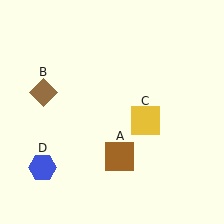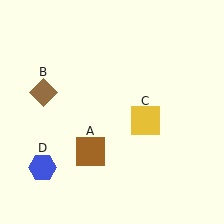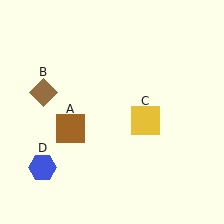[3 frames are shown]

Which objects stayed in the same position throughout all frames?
Brown diamond (object B) and yellow square (object C) and blue hexagon (object D) remained stationary.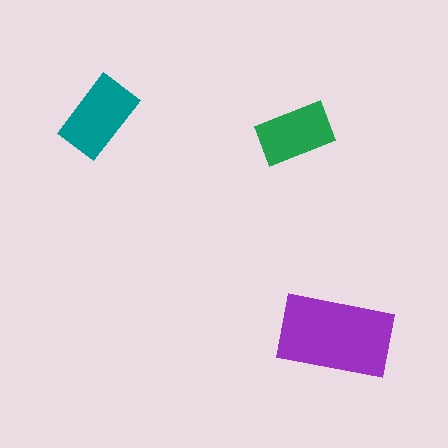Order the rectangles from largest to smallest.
the purple one, the teal one, the green one.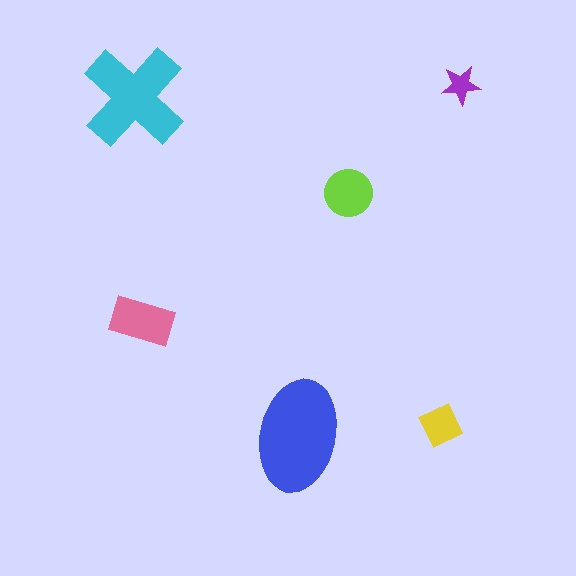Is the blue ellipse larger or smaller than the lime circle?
Larger.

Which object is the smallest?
The purple star.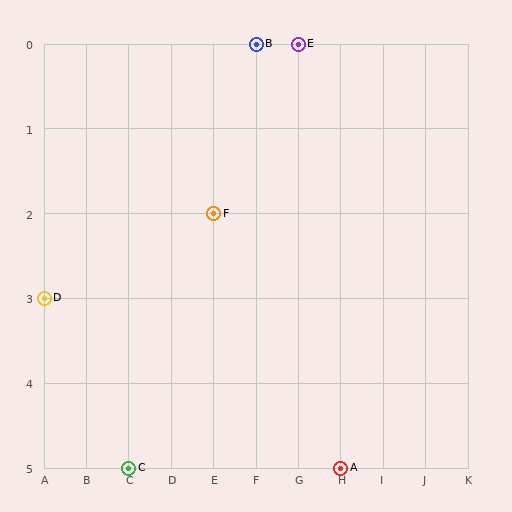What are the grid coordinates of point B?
Point B is at grid coordinates (F, 0).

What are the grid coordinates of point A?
Point A is at grid coordinates (H, 5).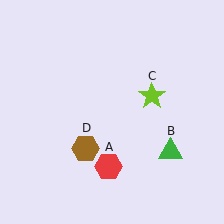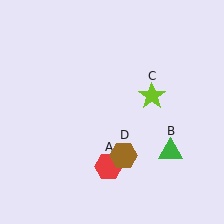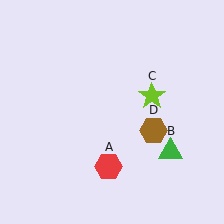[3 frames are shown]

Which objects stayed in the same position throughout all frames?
Red hexagon (object A) and green triangle (object B) and lime star (object C) remained stationary.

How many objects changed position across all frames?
1 object changed position: brown hexagon (object D).